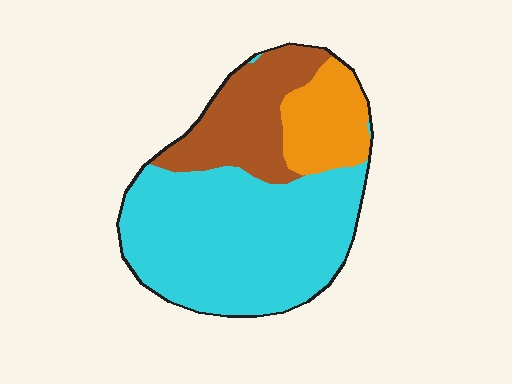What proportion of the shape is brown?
Brown takes up less than a quarter of the shape.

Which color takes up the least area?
Orange, at roughly 15%.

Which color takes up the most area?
Cyan, at roughly 60%.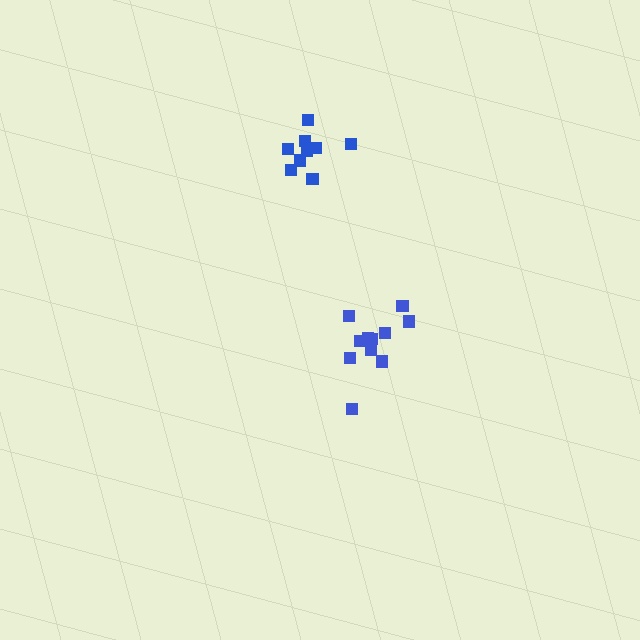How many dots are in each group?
Group 1: 11 dots, Group 2: 9 dots (20 total).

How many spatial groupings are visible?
There are 2 spatial groupings.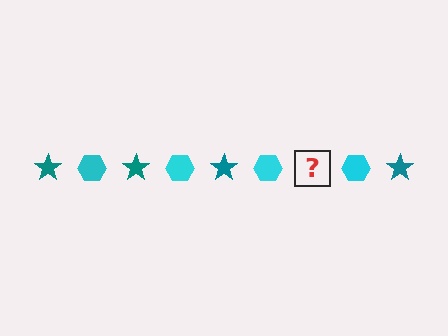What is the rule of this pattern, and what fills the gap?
The rule is that the pattern alternates between teal star and cyan hexagon. The gap should be filled with a teal star.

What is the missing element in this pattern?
The missing element is a teal star.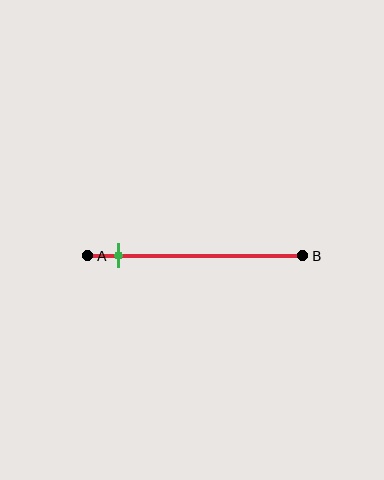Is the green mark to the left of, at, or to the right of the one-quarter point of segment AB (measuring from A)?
The green mark is to the left of the one-quarter point of segment AB.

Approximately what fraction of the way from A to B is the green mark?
The green mark is approximately 15% of the way from A to B.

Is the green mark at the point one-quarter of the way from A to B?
No, the mark is at about 15% from A, not at the 25% one-quarter point.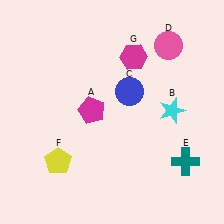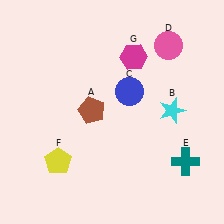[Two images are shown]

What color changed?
The pentagon (A) changed from magenta in Image 1 to brown in Image 2.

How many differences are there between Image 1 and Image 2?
There is 1 difference between the two images.